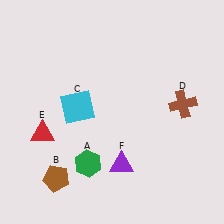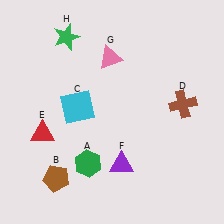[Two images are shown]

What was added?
A pink triangle (G), a green star (H) were added in Image 2.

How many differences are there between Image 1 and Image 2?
There are 2 differences between the two images.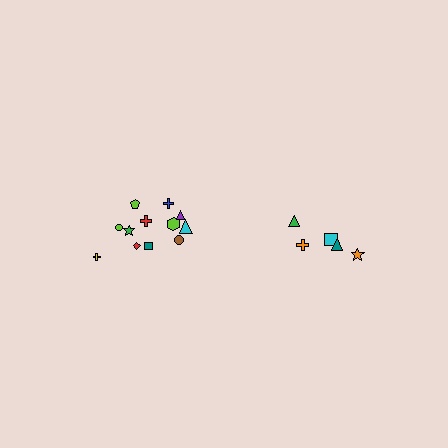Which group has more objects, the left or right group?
The left group.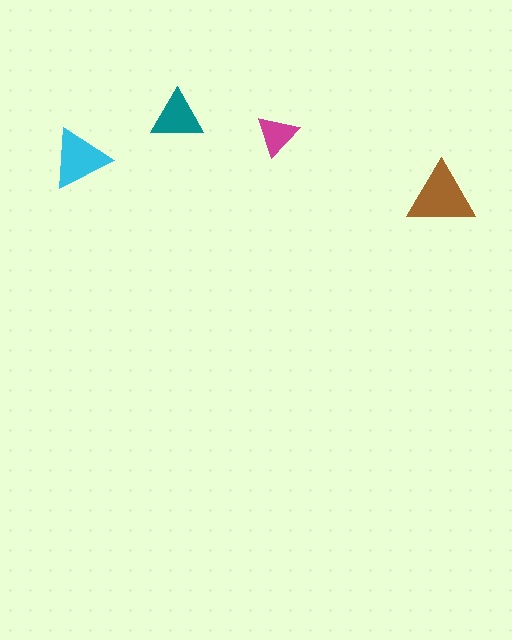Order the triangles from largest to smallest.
the brown one, the cyan one, the teal one, the magenta one.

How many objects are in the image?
There are 4 objects in the image.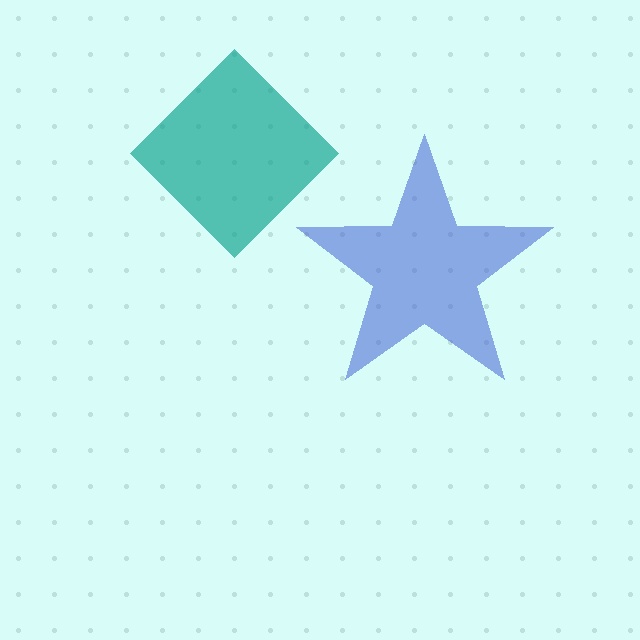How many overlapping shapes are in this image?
There are 2 overlapping shapes in the image.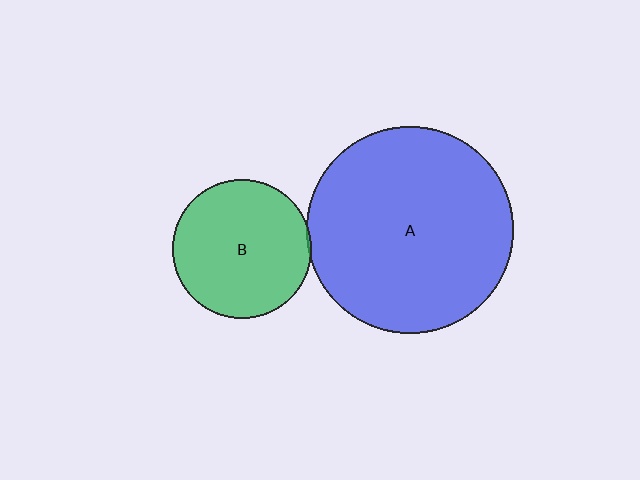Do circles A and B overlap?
Yes.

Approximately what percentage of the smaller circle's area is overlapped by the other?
Approximately 5%.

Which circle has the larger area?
Circle A (blue).